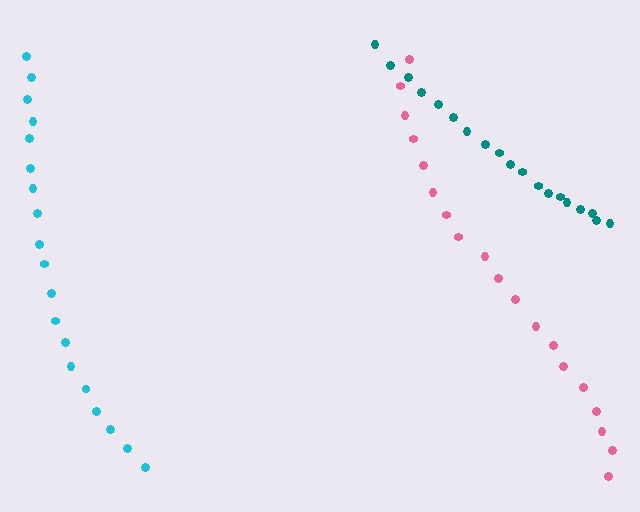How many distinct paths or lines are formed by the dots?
There are 3 distinct paths.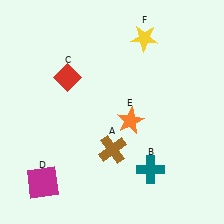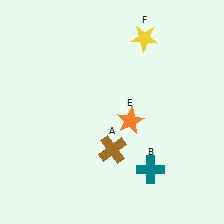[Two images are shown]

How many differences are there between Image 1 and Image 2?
There are 2 differences between the two images.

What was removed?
The red diamond (C), the magenta square (D) were removed in Image 2.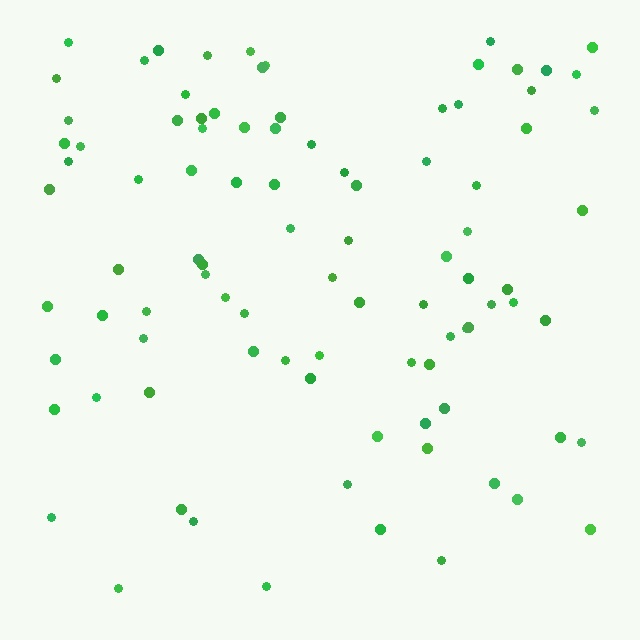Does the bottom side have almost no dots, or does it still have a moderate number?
Still a moderate number, just noticeably fewer than the top.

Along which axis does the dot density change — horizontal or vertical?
Vertical.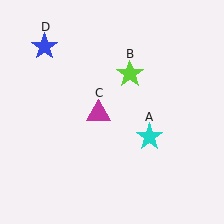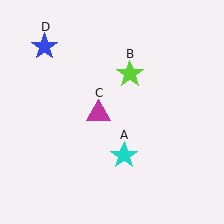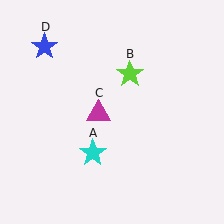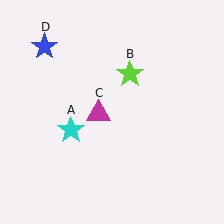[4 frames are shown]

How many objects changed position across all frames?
1 object changed position: cyan star (object A).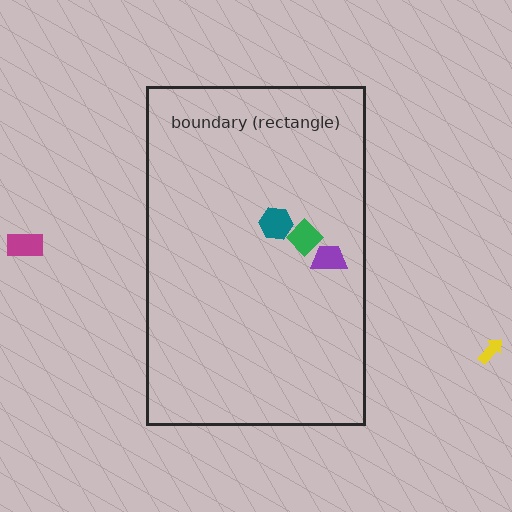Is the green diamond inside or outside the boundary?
Inside.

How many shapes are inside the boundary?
3 inside, 2 outside.